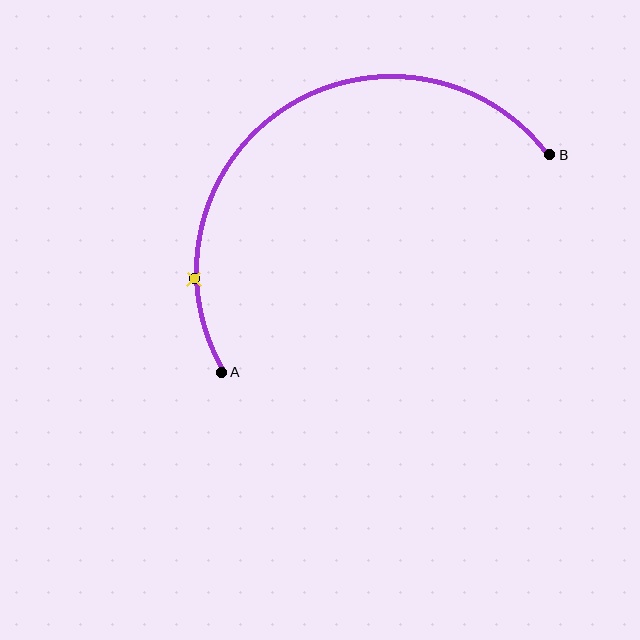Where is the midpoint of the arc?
The arc midpoint is the point on the curve farthest from the straight line joining A and B. It sits above that line.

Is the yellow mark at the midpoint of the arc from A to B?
No. The yellow mark lies on the arc but is closer to endpoint A. The arc midpoint would be at the point on the curve equidistant along the arc from both A and B.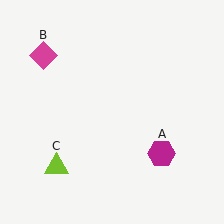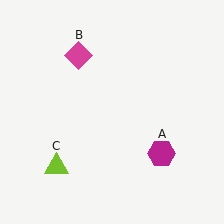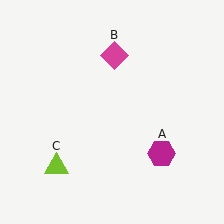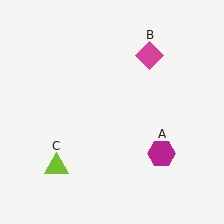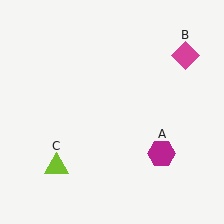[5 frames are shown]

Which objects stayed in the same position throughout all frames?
Magenta hexagon (object A) and lime triangle (object C) remained stationary.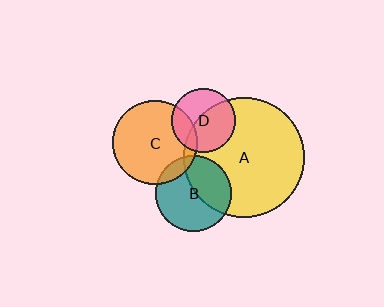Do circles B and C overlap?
Yes.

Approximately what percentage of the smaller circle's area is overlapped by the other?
Approximately 10%.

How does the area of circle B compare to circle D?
Approximately 1.4 times.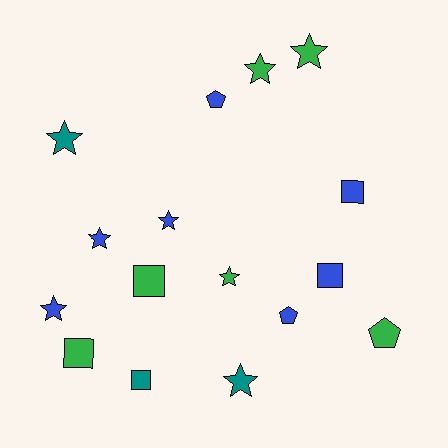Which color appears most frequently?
Blue, with 7 objects.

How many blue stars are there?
There are 3 blue stars.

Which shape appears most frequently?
Star, with 8 objects.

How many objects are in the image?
There are 16 objects.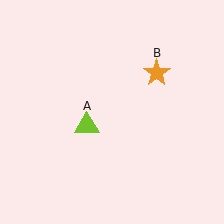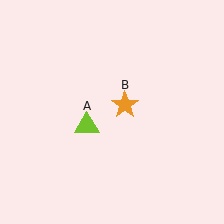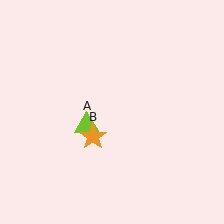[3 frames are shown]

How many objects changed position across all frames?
1 object changed position: orange star (object B).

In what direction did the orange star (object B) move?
The orange star (object B) moved down and to the left.